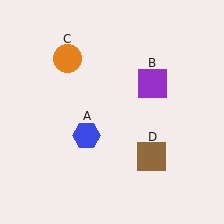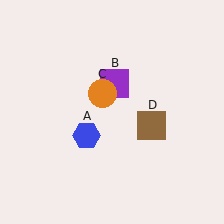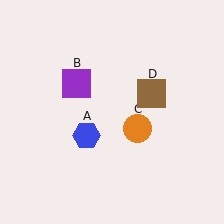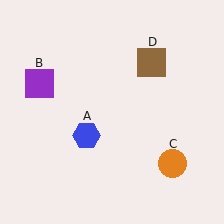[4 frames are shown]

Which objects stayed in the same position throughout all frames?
Blue hexagon (object A) remained stationary.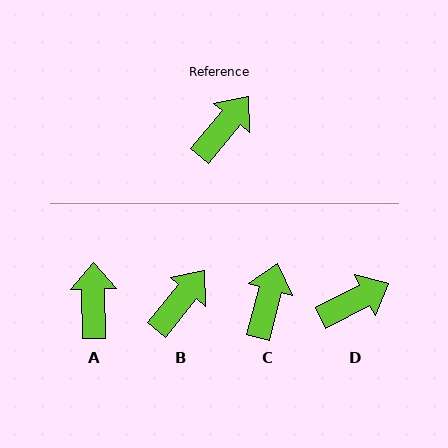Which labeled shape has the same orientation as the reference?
B.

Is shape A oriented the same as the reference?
No, it is off by about 40 degrees.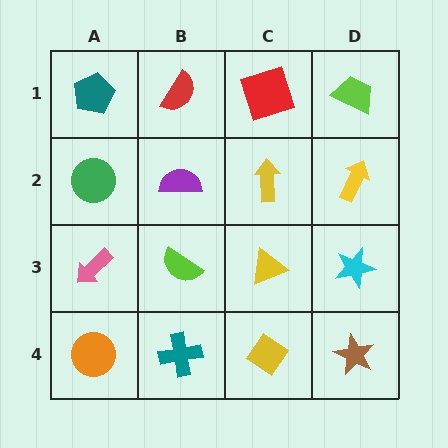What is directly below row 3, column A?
An orange circle.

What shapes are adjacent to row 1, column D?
A yellow arrow (row 2, column D), a red square (row 1, column C).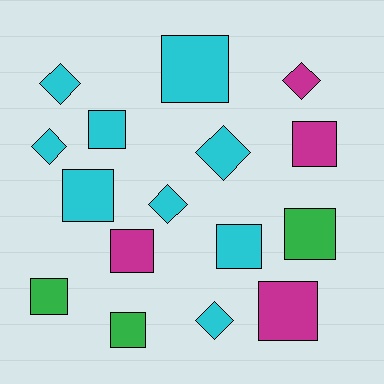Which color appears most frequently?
Cyan, with 9 objects.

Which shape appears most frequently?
Square, with 10 objects.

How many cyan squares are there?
There are 4 cyan squares.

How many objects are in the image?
There are 16 objects.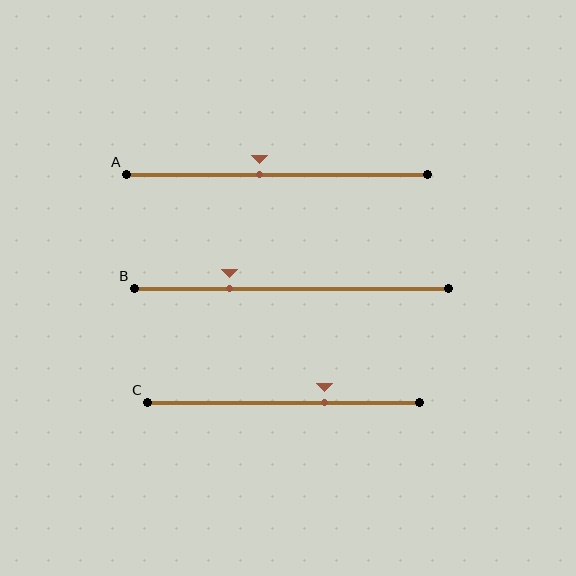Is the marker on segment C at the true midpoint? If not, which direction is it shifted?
No, the marker on segment C is shifted to the right by about 15% of the segment length.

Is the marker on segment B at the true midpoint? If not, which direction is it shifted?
No, the marker on segment B is shifted to the left by about 20% of the segment length.